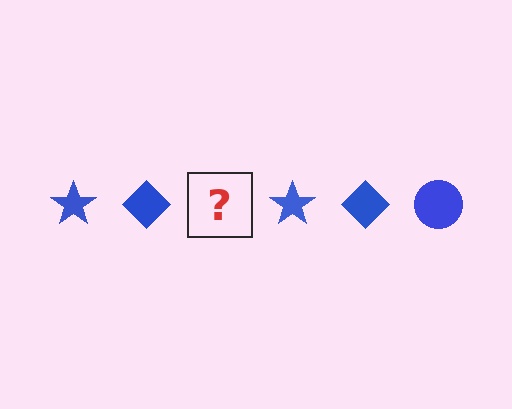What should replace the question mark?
The question mark should be replaced with a blue circle.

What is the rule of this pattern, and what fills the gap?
The rule is that the pattern cycles through star, diamond, circle shapes in blue. The gap should be filled with a blue circle.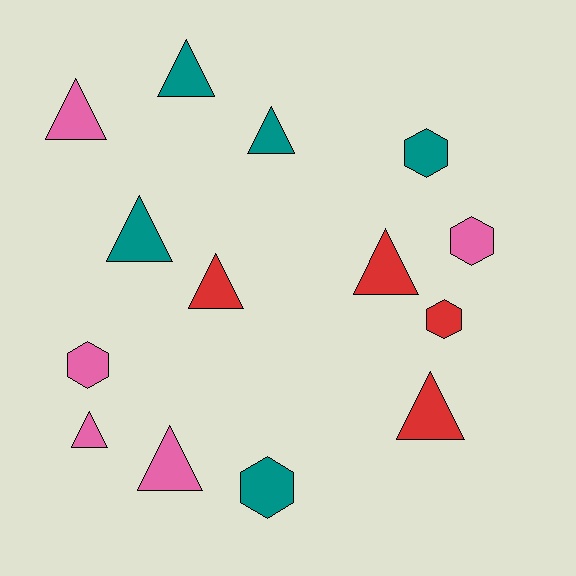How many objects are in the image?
There are 14 objects.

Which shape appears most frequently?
Triangle, with 9 objects.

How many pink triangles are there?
There are 3 pink triangles.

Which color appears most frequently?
Pink, with 5 objects.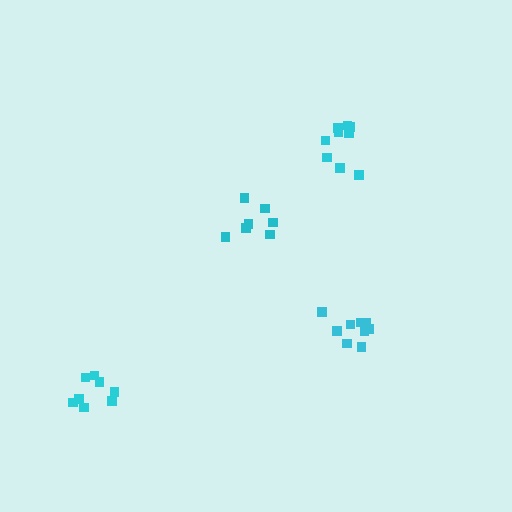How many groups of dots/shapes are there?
There are 4 groups.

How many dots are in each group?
Group 1: 7 dots, Group 2: 8 dots, Group 3: 9 dots, Group 4: 9 dots (33 total).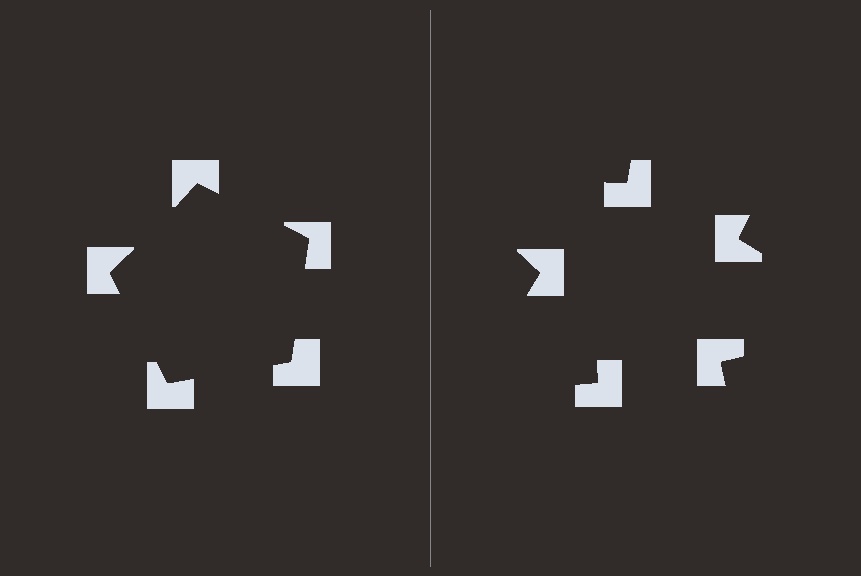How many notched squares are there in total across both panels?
10 — 5 on each side.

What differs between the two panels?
The notched squares are positioned identically on both sides; only the wedge orientations differ. On the left they align to a pentagon; on the right they are misaligned.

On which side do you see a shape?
An illusory pentagon appears on the left side. On the right side the wedge cuts are rotated, so no coherent shape forms.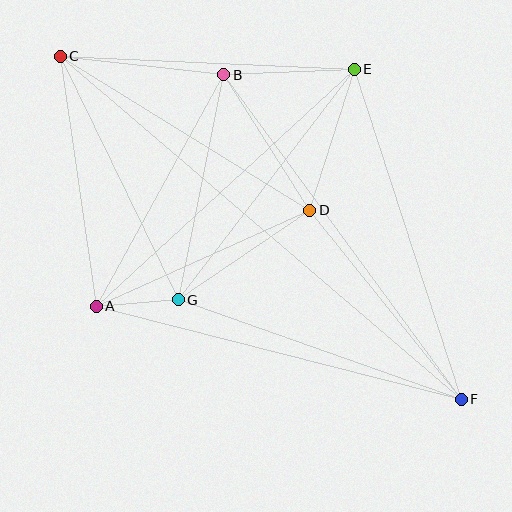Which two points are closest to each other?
Points A and G are closest to each other.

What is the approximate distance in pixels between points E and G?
The distance between E and G is approximately 290 pixels.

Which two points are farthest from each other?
Points C and F are farthest from each other.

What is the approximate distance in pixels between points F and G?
The distance between F and G is approximately 300 pixels.